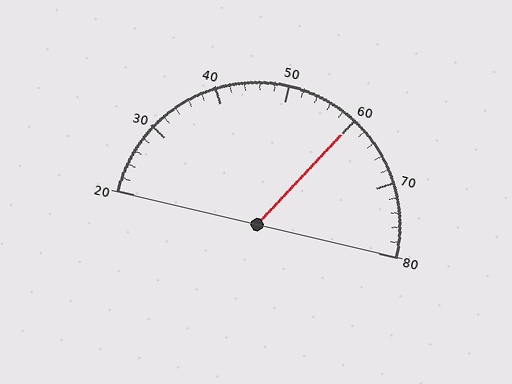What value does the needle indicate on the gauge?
The needle indicates approximately 60.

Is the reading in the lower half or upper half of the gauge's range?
The reading is in the upper half of the range (20 to 80).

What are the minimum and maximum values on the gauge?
The gauge ranges from 20 to 80.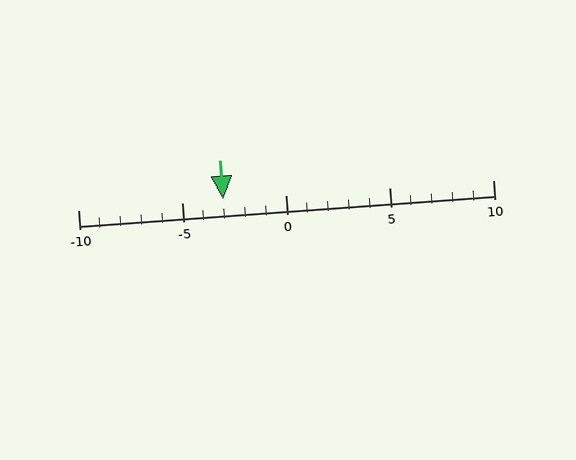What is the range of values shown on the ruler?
The ruler shows values from -10 to 10.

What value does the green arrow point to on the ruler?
The green arrow points to approximately -3.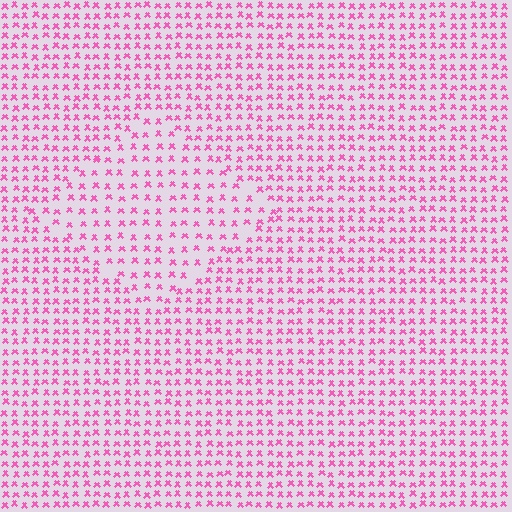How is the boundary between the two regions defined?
The boundary is defined by a change in element density (approximately 1.6x ratio). All elements are the same color, size, and shape.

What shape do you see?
I see a diamond.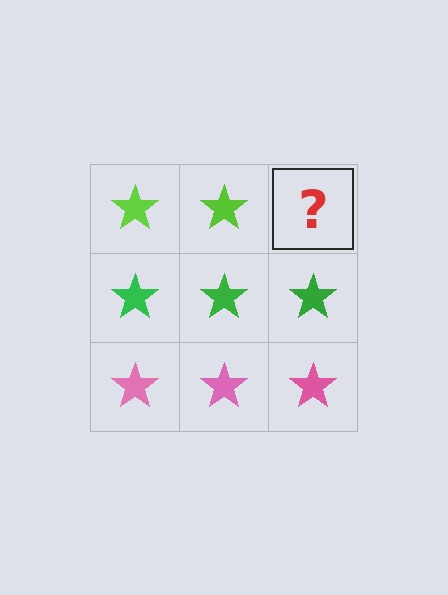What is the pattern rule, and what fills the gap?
The rule is that each row has a consistent color. The gap should be filled with a lime star.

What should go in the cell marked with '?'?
The missing cell should contain a lime star.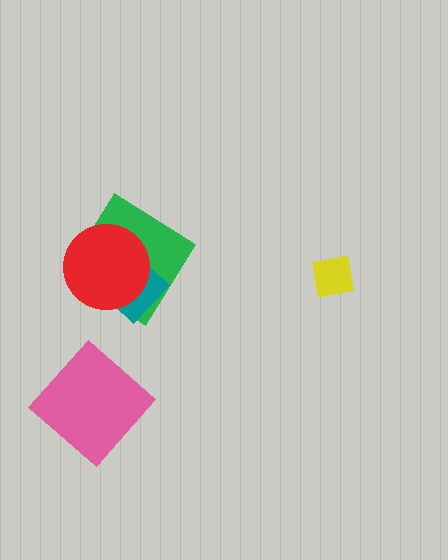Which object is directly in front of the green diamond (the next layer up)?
The teal diamond is directly in front of the green diamond.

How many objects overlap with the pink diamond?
0 objects overlap with the pink diamond.